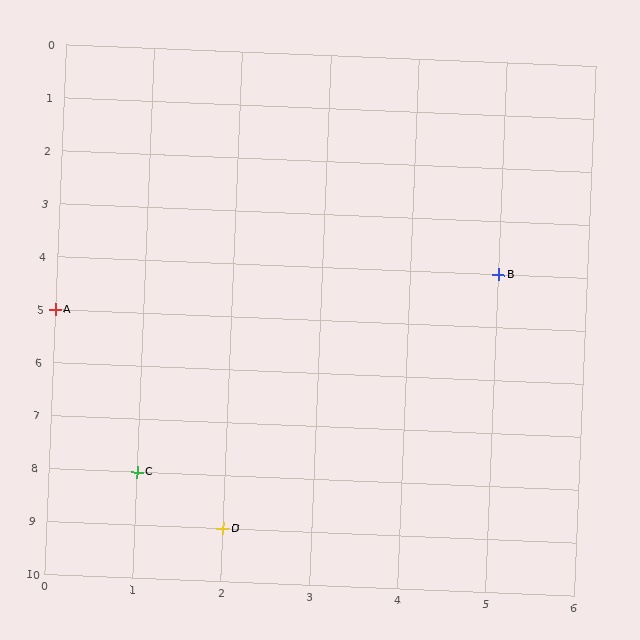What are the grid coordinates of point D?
Point D is at grid coordinates (2, 9).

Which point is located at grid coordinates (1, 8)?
Point C is at (1, 8).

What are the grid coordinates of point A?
Point A is at grid coordinates (0, 5).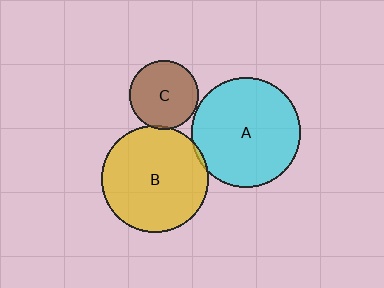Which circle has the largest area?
Circle A (cyan).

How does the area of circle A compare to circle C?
Approximately 2.5 times.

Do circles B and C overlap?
Yes.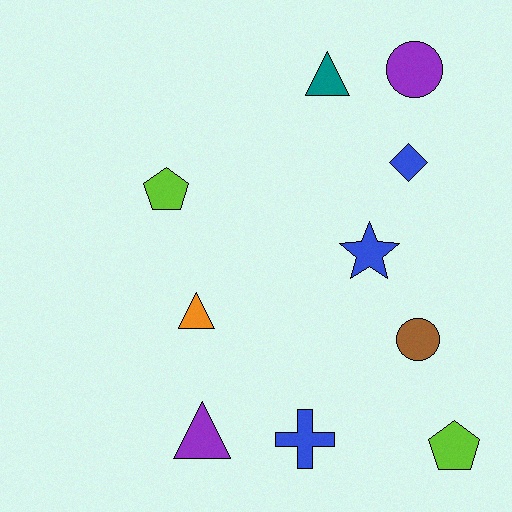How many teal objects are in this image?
There is 1 teal object.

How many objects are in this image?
There are 10 objects.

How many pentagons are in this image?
There are 2 pentagons.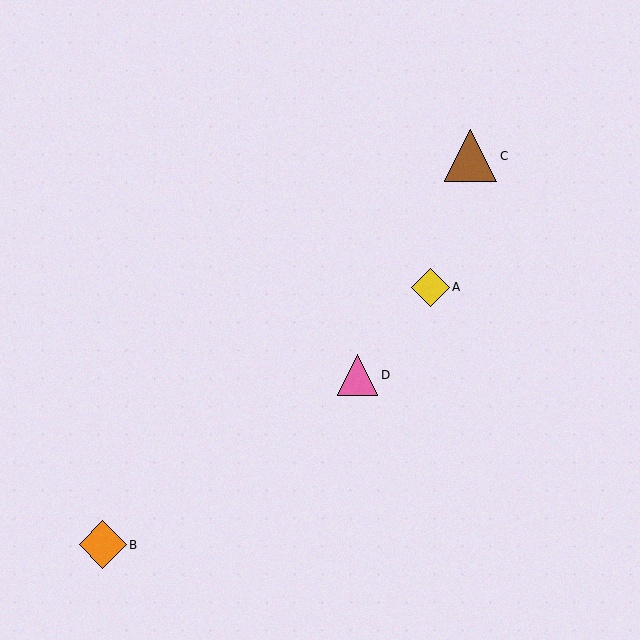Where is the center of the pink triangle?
The center of the pink triangle is at (357, 375).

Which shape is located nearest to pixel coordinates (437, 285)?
The yellow diamond (labeled A) at (430, 287) is nearest to that location.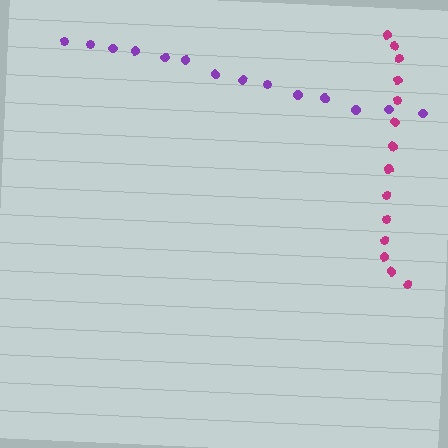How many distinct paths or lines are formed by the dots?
There are 2 distinct paths.